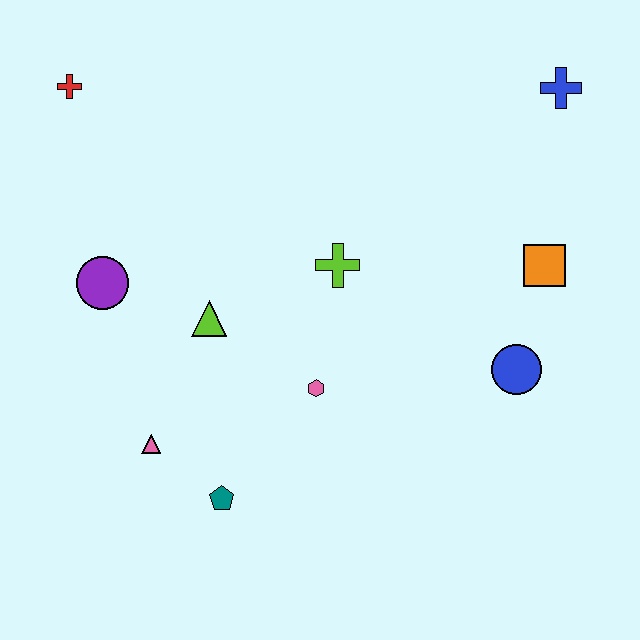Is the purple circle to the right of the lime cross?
No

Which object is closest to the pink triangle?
The teal pentagon is closest to the pink triangle.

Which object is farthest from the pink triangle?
The blue cross is farthest from the pink triangle.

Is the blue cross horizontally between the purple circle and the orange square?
No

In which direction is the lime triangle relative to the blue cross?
The lime triangle is to the left of the blue cross.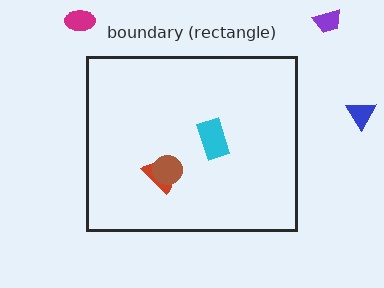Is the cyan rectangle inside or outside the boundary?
Inside.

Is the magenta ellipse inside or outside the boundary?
Outside.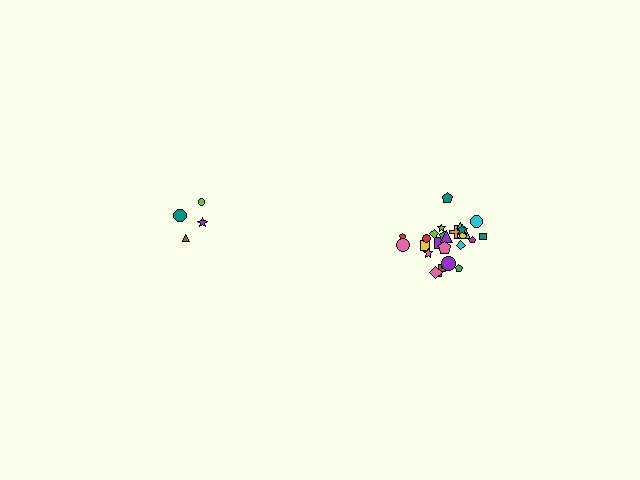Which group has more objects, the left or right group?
The right group.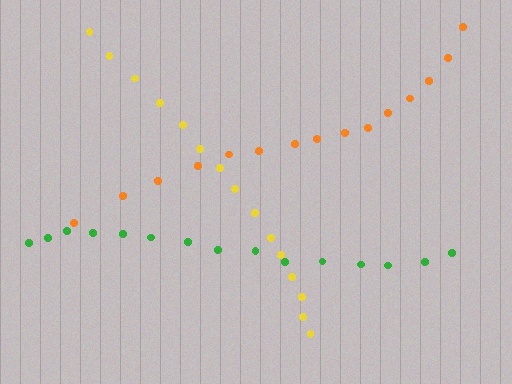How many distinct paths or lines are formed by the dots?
There are 3 distinct paths.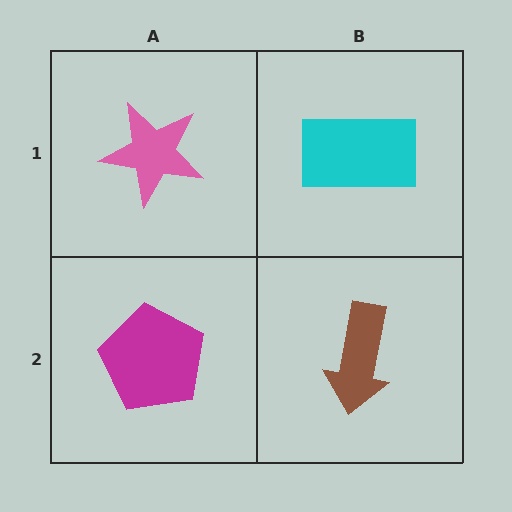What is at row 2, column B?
A brown arrow.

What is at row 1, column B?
A cyan rectangle.